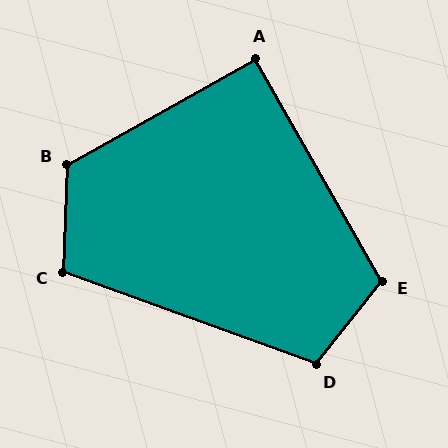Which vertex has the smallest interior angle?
A, at approximately 90 degrees.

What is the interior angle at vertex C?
Approximately 108 degrees (obtuse).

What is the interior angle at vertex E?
Approximately 112 degrees (obtuse).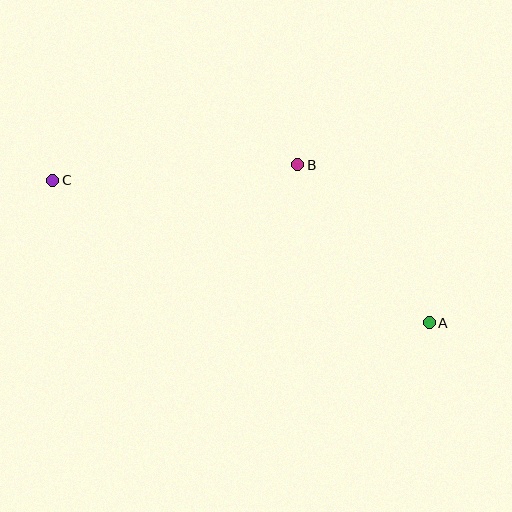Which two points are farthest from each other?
Points A and C are farthest from each other.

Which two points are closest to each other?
Points A and B are closest to each other.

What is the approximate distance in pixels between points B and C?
The distance between B and C is approximately 245 pixels.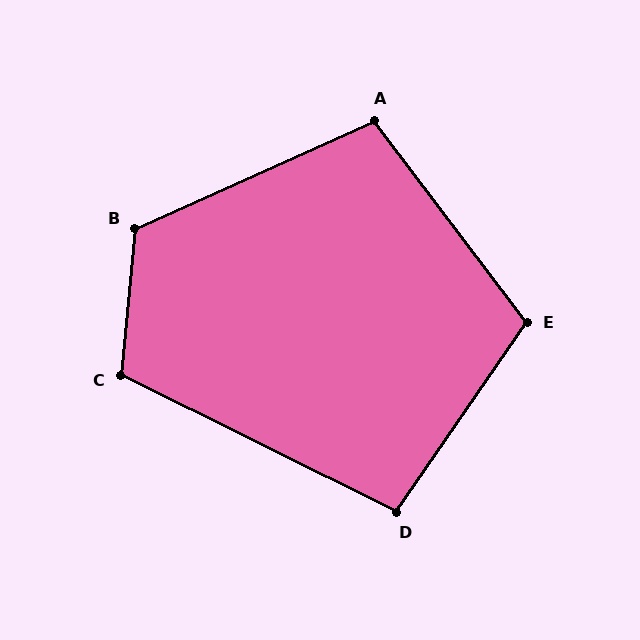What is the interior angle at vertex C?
Approximately 111 degrees (obtuse).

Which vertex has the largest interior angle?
B, at approximately 120 degrees.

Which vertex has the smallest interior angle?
D, at approximately 98 degrees.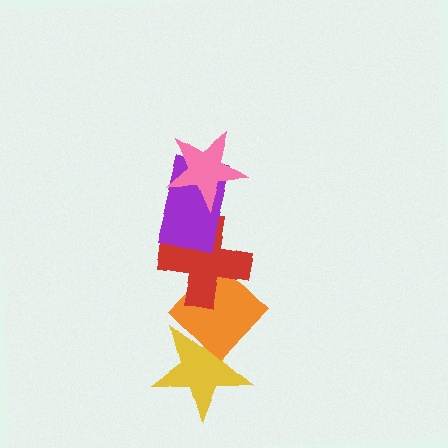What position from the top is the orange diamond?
The orange diamond is 4th from the top.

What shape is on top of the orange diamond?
The red cross is on top of the orange diamond.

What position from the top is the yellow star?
The yellow star is 5th from the top.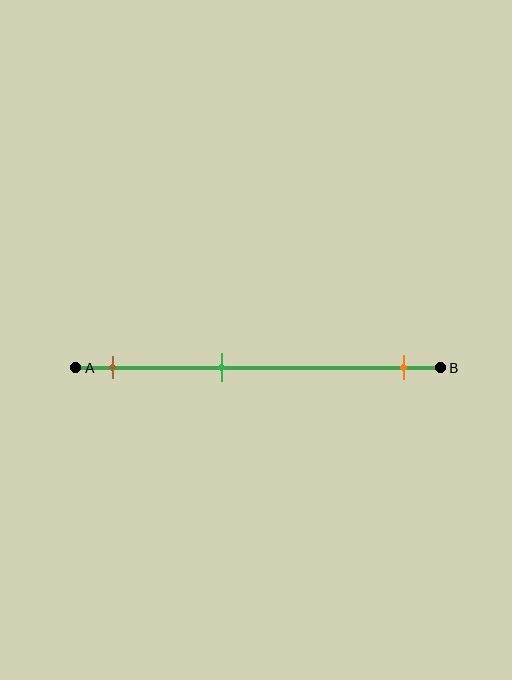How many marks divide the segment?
There are 3 marks dividing the segment.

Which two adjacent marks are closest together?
The brown and green marks are the closest adjacent pair.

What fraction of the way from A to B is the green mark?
The green mark is approximately 40% (0.4) of the way from A to B.